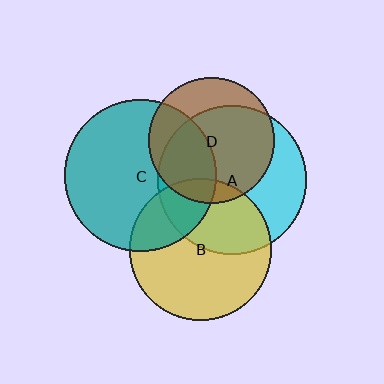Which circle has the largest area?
Circle C (teal).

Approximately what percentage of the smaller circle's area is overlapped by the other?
Approximately 25%.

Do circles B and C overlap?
Yes.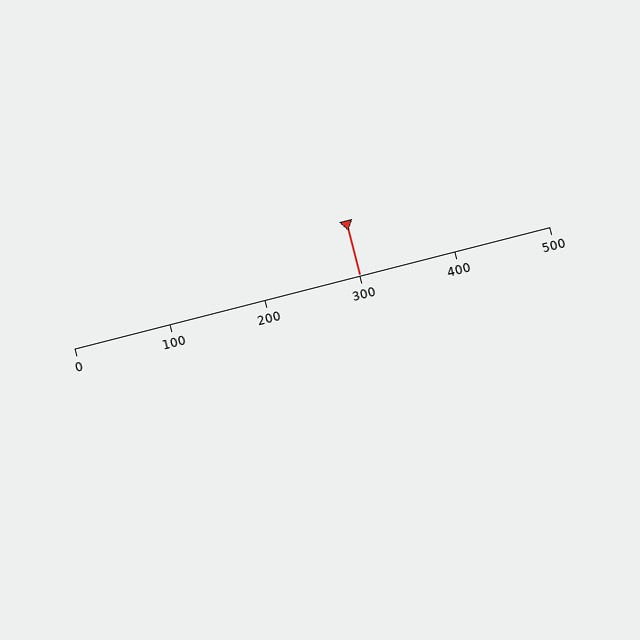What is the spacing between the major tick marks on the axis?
The major ticks are spaced 100 apart.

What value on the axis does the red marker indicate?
The marker indicates approximately 300.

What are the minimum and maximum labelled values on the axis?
The axis runs from 0 to 500.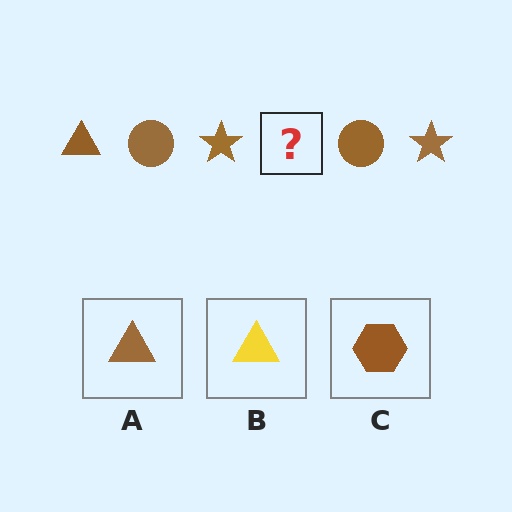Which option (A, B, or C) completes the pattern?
A.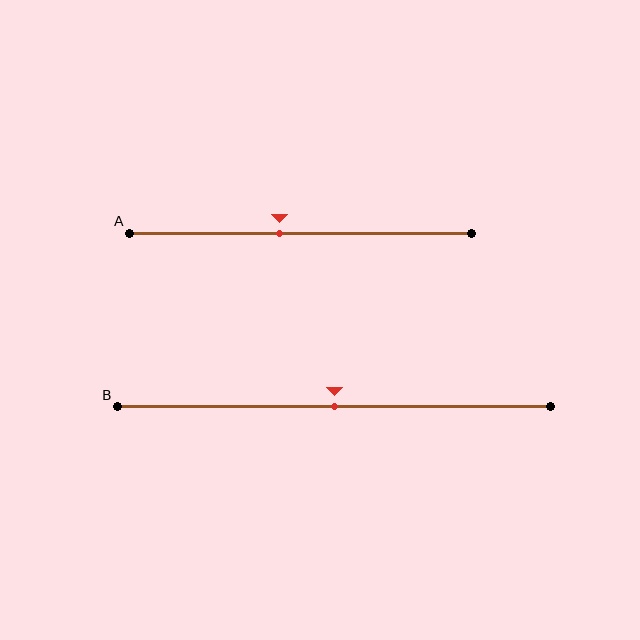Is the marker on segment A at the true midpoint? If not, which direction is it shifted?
No, the marker on segment A is shifted to the left by about 6% of the segment length.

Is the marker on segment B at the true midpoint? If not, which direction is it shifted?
Yes, the marker on segment B is at the true midpoint.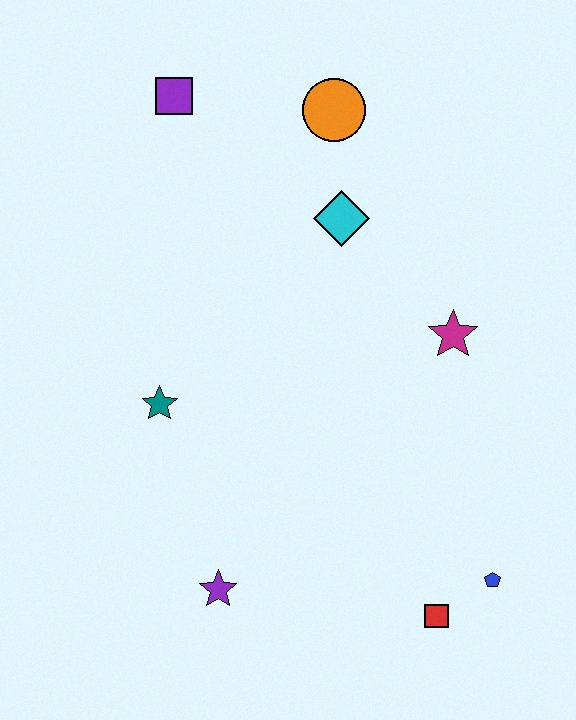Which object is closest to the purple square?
The orange circle is closest to the purple square.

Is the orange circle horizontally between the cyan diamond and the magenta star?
No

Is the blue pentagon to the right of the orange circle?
Yes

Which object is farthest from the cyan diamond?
The red square is farthest from the cyan diamond.